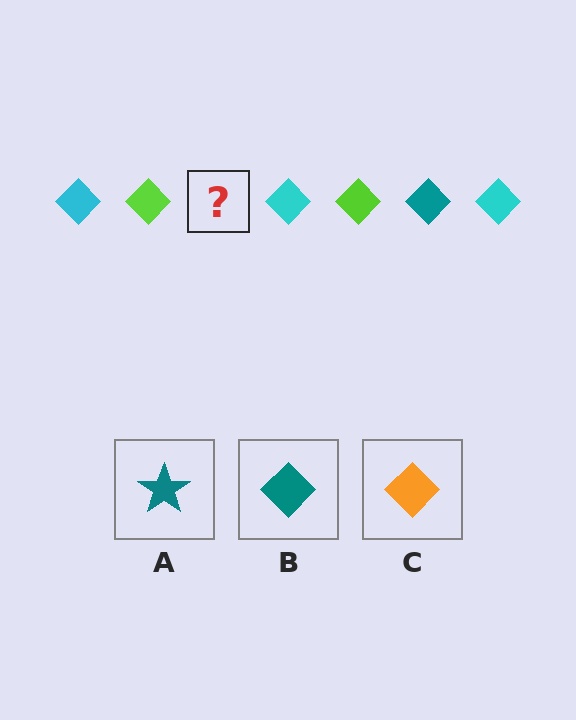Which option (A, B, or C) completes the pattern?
B.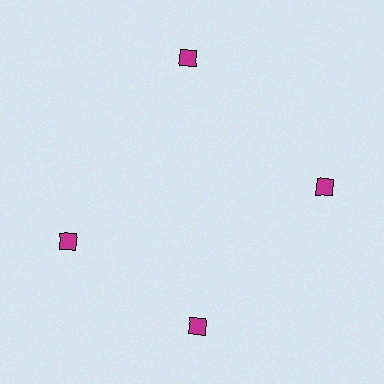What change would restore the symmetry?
The symmetry would be restored by rotating it back into even spacing with its neighbors so that all 4 diamonds sit at equal angles and equal distance from the center.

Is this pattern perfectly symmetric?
No. The 4 magenta diamonds are arranged in a ring, but one element near the 9 o'clock position is rotated out of alignment along the ring, breaking the 4-fold rotational symmetry.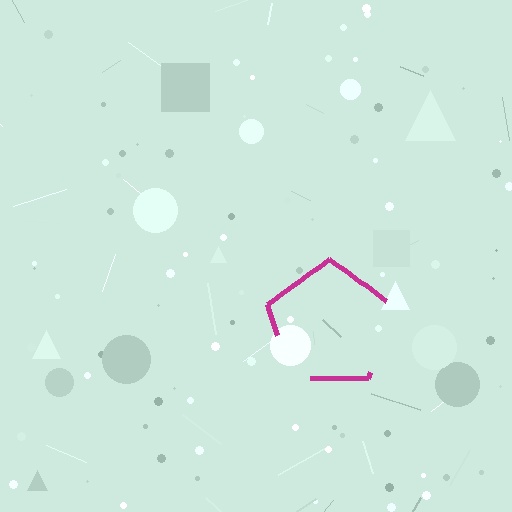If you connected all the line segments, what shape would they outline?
They would outline a pentagon.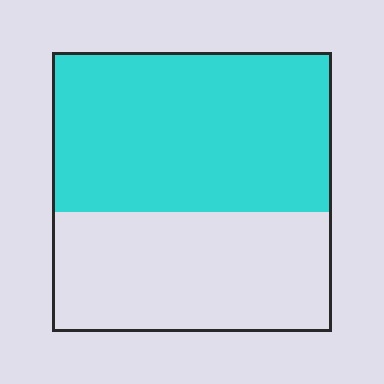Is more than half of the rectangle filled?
Yes.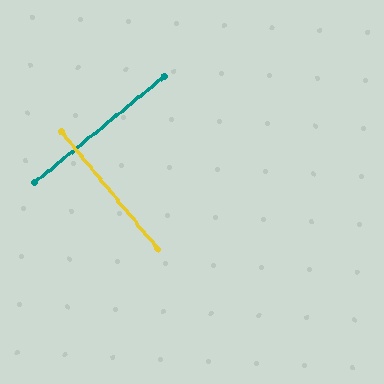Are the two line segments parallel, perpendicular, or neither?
Perpendicular — they meet at approximately 90°.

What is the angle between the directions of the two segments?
Approximately 90 degrees.